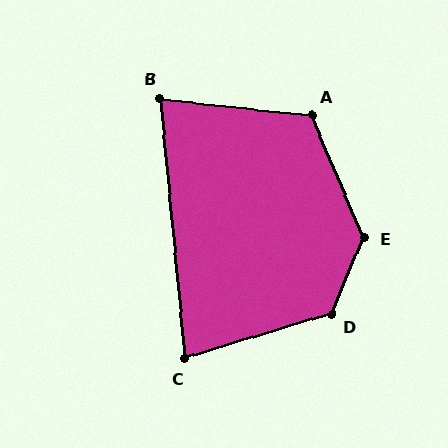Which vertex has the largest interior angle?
E, at approximately 135 degrees.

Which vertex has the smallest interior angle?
C, at approximately 78 degrees.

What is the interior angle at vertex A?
Approximately 119 degrees (obtuse).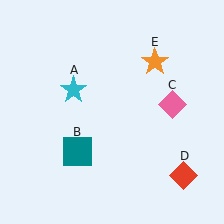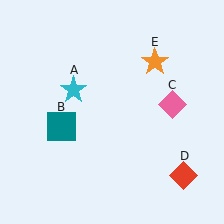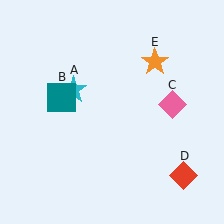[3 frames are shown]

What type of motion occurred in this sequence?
The teal square (object B) rotated clockwise around the center of the scene.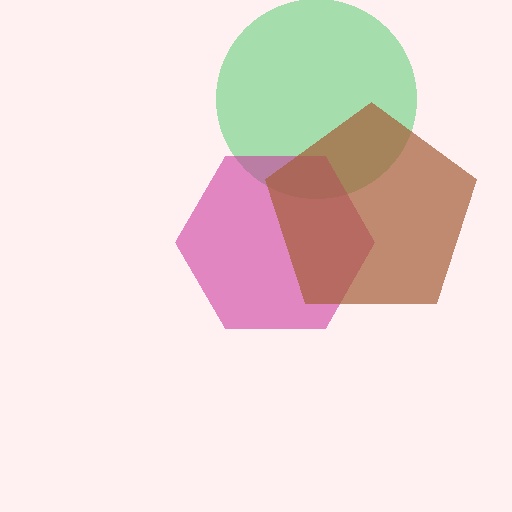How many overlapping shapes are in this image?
There are 3 overlapping shapes in the image.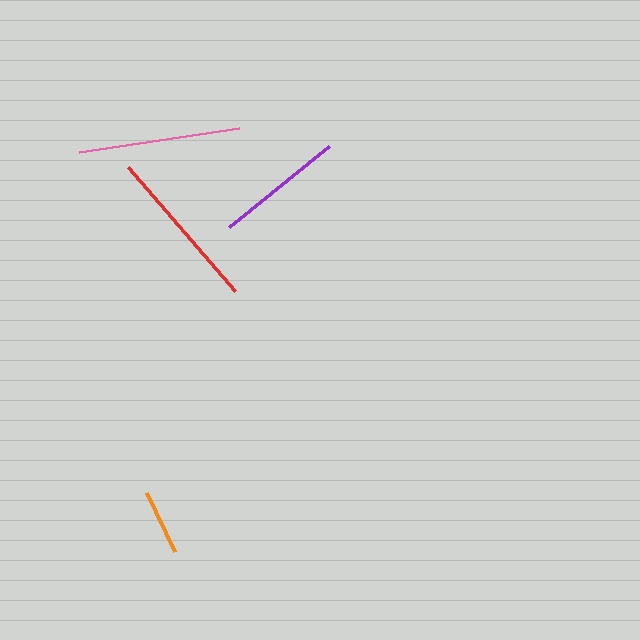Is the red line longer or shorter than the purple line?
The red line is longer than the purple line.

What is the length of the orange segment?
The orange segment is approximately 65 pixels long.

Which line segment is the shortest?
The orange line is the shortest at approximately 65 pixels.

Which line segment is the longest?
The red line is the longest at approximately 164 pixels.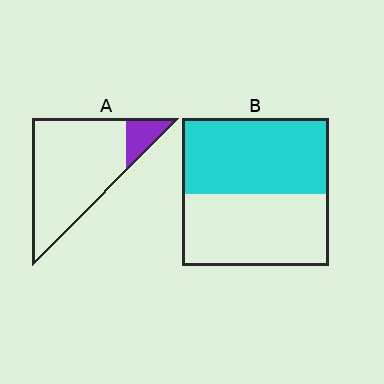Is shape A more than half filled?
No.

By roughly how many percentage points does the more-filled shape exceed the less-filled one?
By roughly 40 percentage points (B over A).